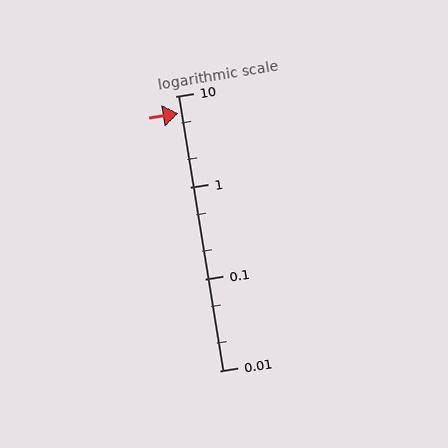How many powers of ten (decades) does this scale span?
The scale spans 3 decades, from 0.01 to 10.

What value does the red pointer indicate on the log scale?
The pointer indicates approximately 6.5.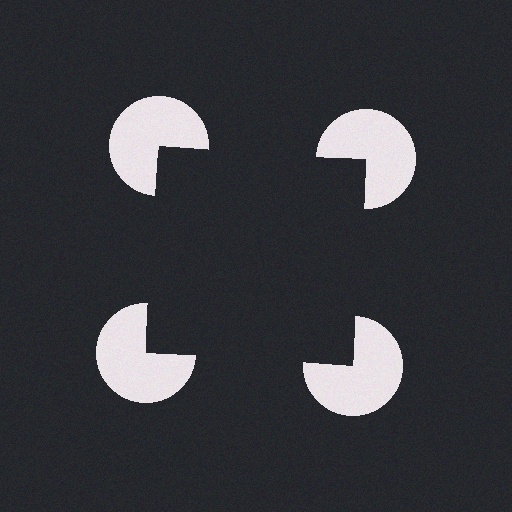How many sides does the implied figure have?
4 sides.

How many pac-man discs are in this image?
There are 4 — one at each vertex of the illusory square.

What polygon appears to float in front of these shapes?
An illusory square — its edges are inferred from the aligned wedge cuts in the pac-man discs, not physically drawn.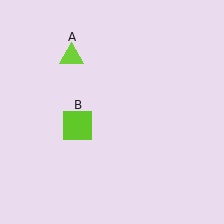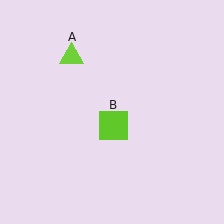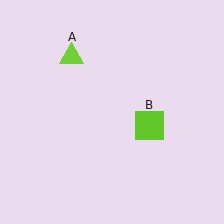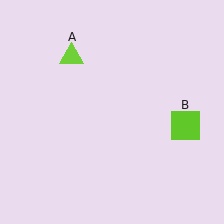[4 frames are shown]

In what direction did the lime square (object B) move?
The lime square (object B) moved right.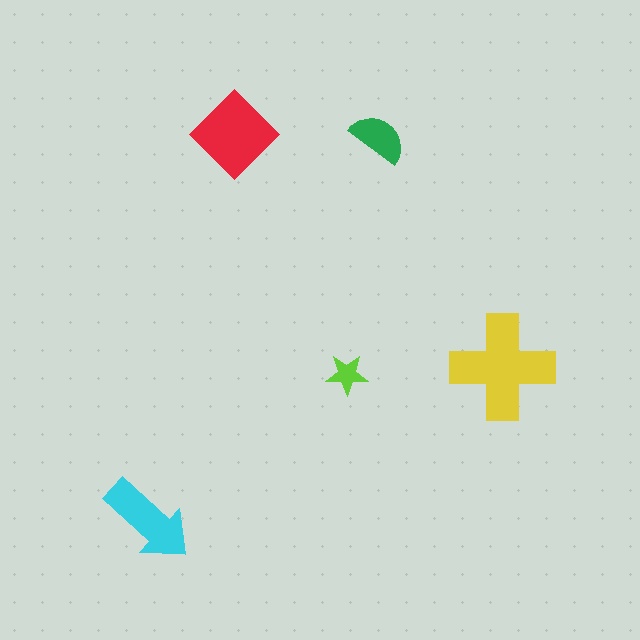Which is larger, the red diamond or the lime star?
The red diamond.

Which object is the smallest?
The lime star.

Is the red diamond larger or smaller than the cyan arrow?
Larger.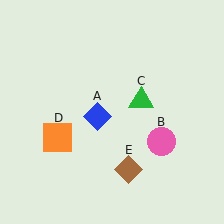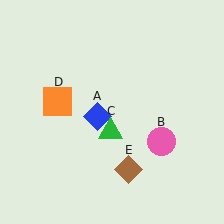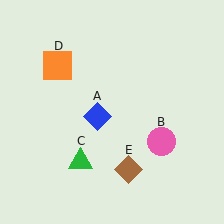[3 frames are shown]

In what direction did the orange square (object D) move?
The orange square (object D) moved up.